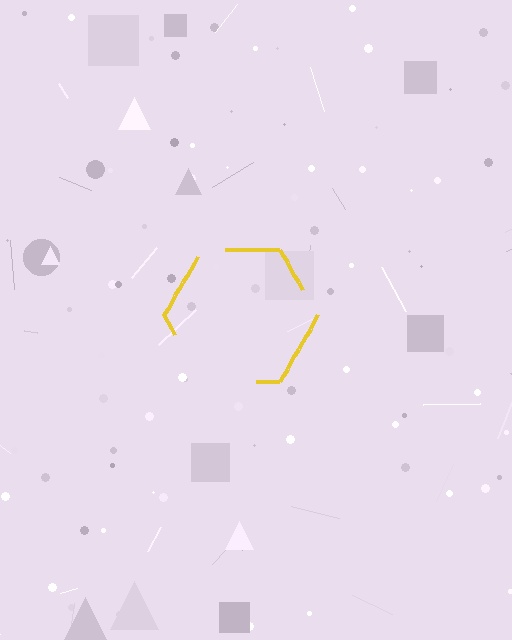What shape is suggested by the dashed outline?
The dashed outline suggests a hexagon.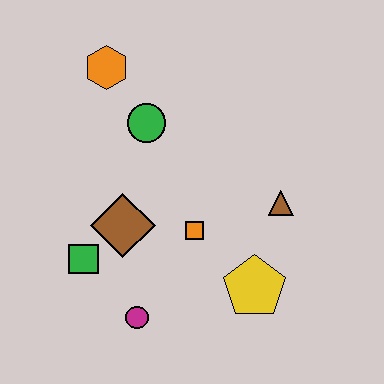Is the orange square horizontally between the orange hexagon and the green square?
No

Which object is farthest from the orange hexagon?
The yellow pentagon is farthest from the orange hexagon.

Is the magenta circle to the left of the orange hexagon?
No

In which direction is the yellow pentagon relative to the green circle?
The yellow pentagon is below the green circle.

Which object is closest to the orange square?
The brown diamond is closest to the orange square.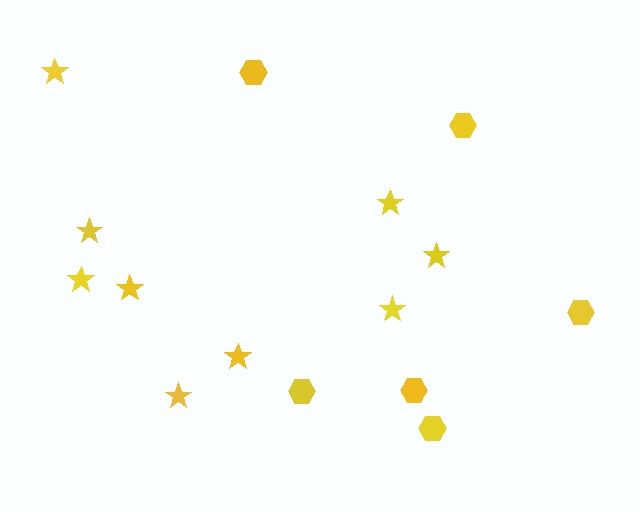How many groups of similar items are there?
There are 2 groups: one group of hexagons (6) and one group of stars (9).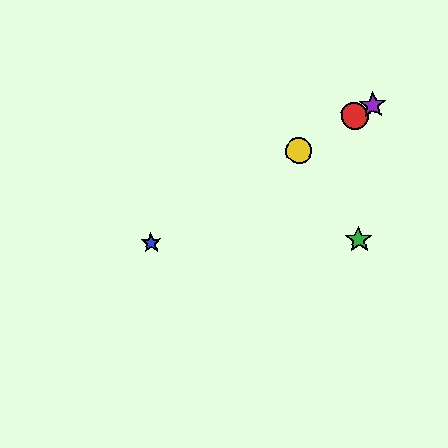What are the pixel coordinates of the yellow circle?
The yellow circle is at (299, 151).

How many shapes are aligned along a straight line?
4 shapes (the red circle, the blue star, the yellow circle, the purple star) are aligned along a straight line.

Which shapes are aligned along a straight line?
The red circle, the blue star, the yellow circle, the purple star are aligned along a straight line.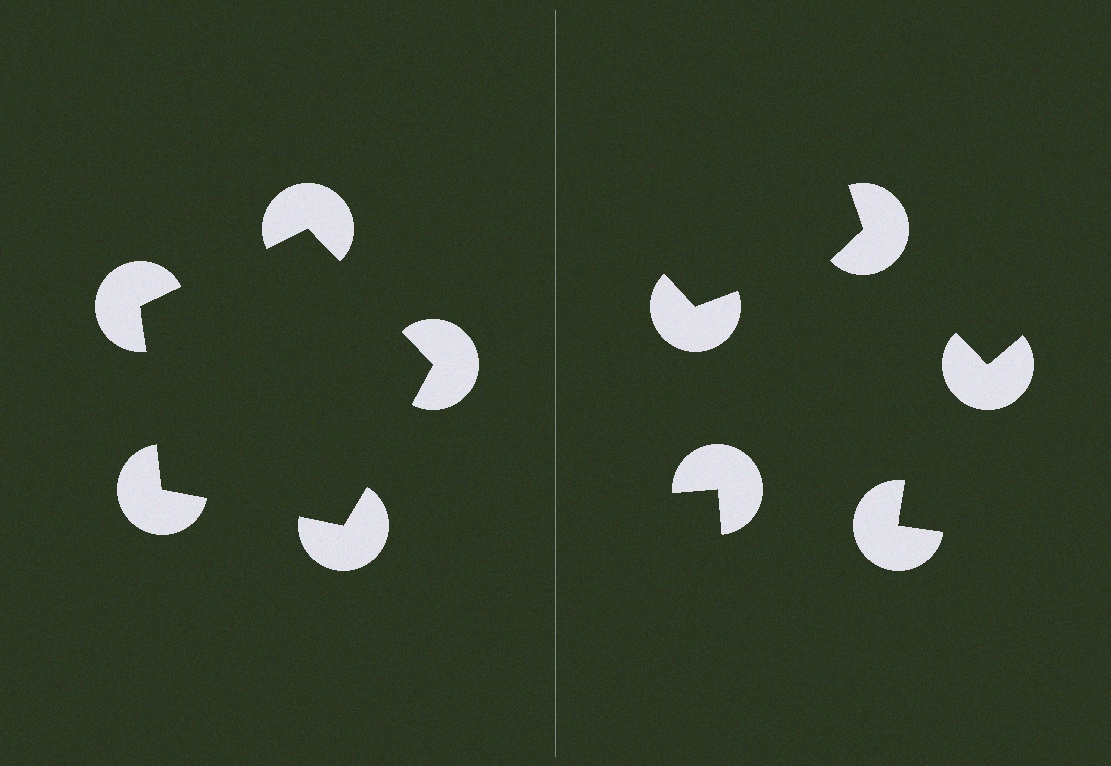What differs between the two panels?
The pac-man discs are positioned identically on both sides; only the wedge orientations differ. On the left they align to a pentagon; on the right they are misaligned.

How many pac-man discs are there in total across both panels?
10 — 5 on each side.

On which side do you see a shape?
An illusory pentagon appears on the left side. On the right side the wedge cuts are rotated, so no coherent shape forms.